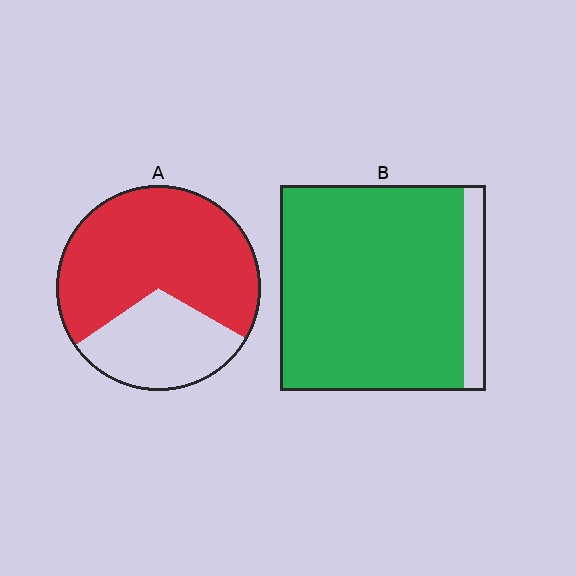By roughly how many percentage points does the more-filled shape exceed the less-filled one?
By roughly 20 percentage points (B over A).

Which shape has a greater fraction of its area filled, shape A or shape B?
Shape B.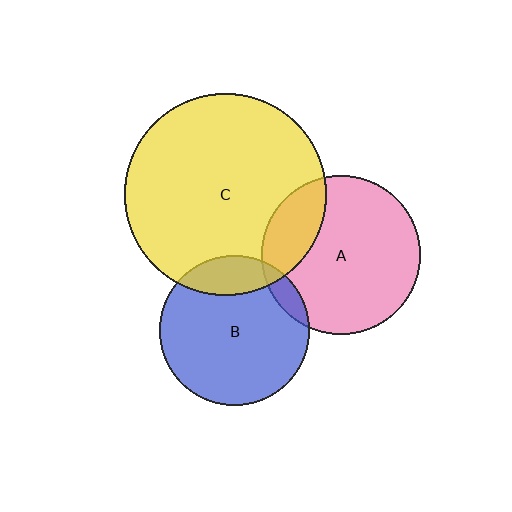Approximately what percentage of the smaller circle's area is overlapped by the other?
Approximately 20%.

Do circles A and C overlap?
Yes.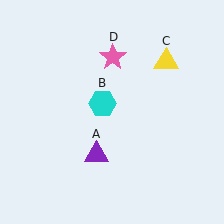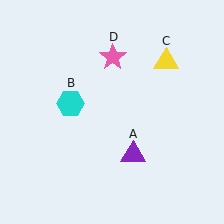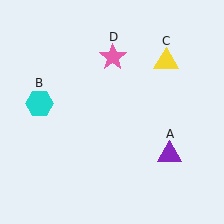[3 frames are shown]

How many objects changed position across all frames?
2 objects changed position: purple triangle (object A), cyan hexagon (object B).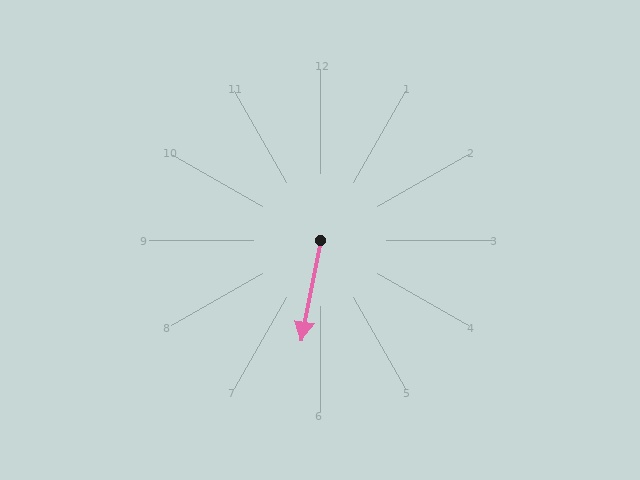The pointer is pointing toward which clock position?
Roughly 6 o'clock.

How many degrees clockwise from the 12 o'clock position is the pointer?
Approximately 191 degrees.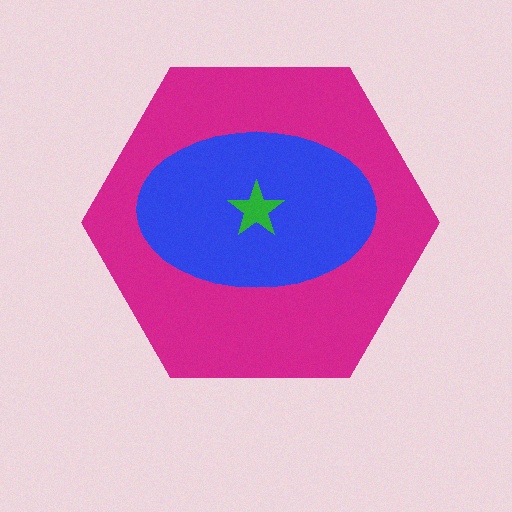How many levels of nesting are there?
3.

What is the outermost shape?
The magenta hexagon.